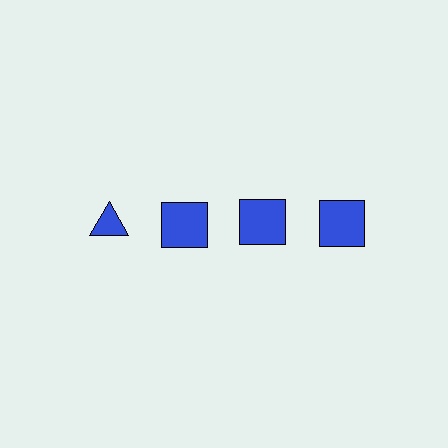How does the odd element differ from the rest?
It has a different shape: triangle instead of square.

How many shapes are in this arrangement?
There are 4 shapes arranged in a grid pattern.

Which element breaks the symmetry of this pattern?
The blue triangle in the top row, leftmost column breaks the symmetry. All other shapes are blue squares.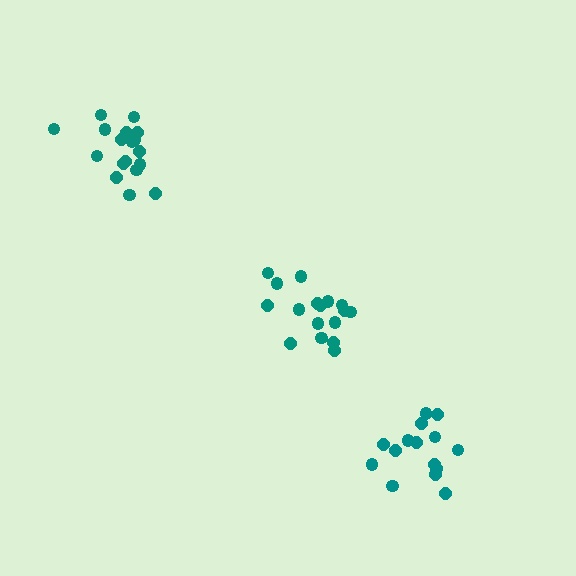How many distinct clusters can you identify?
There are 3 distinct clusters.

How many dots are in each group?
Group 1: 17 dots, Group 2: 18 dots, Group 3: 15 dots (50 total).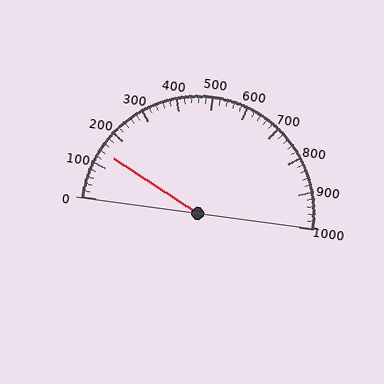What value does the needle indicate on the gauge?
The needle indicates approximately 140.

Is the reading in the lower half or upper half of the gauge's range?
The reading is in the lower half of the range (0 to 1000).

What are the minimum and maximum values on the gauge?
The gauge ranges from 0 to 1000.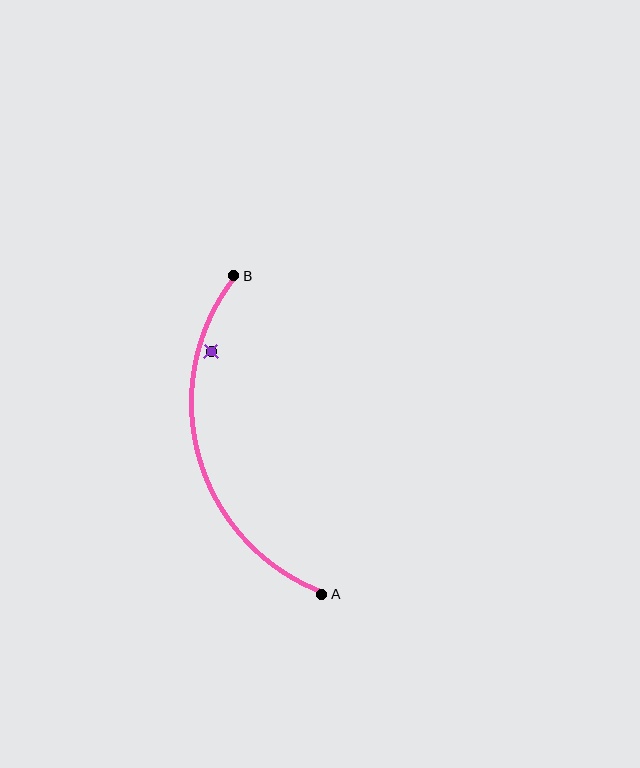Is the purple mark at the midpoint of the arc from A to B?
No — the purple mark does not lie on the arc at all. It sits slightly inside the curve.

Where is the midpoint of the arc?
The arc midpoint is the point on the curve farthest from the straight line joining A and B. It sits to the left of that line.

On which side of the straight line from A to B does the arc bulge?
The arc bulges to the left of the straight line connecting A and B.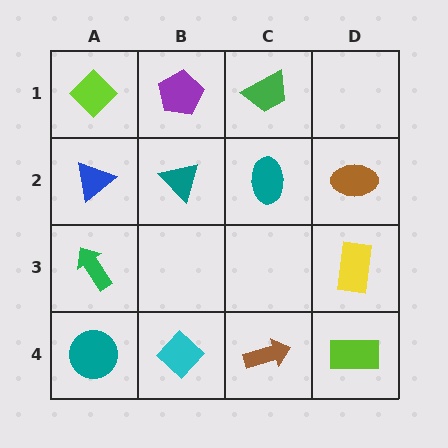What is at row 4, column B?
A cyan diamond.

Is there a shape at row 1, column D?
No, that cell is empty.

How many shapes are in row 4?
4 shapes.